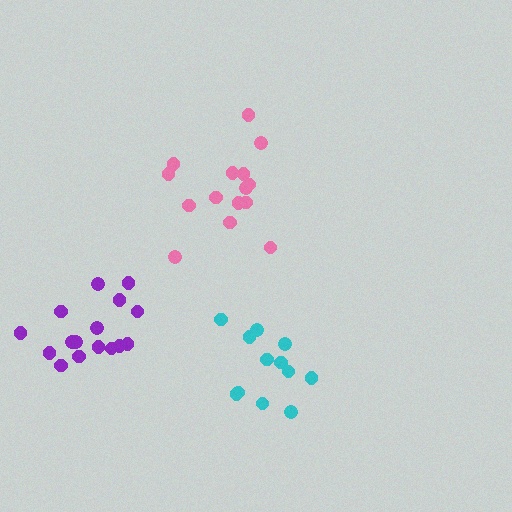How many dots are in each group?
Group 1: 16 dots, Group 2: 15 dots, Group 3: 12 dots (43 total).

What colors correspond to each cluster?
The clusters are colored: purple, pink, cyan.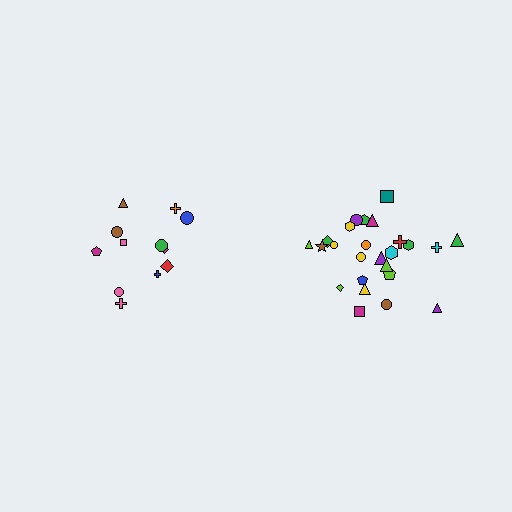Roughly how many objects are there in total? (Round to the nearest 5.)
Roughly 35 objects in total.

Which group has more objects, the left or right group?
The right group.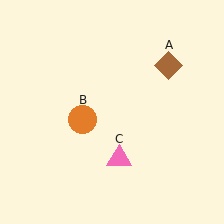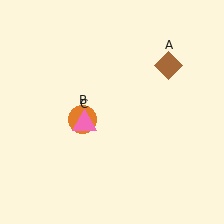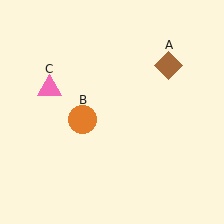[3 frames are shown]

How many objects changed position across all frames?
1 object changed position: pink triangle (object C).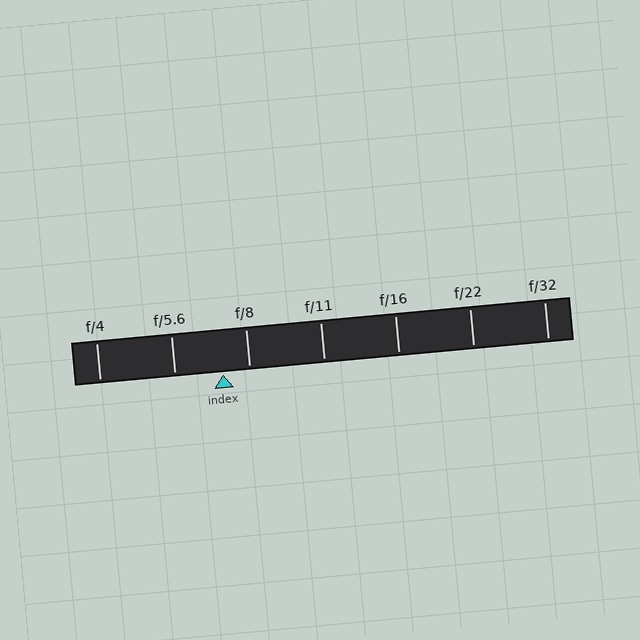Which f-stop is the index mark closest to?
The index mark is closest to f/8.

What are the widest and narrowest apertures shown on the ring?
The widest aperture shown is f/4 and the narrowest is f/32.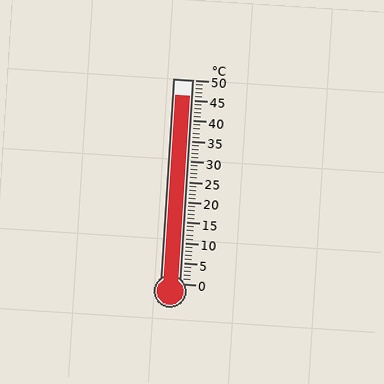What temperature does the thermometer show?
The thermometer shows approximately 46°C.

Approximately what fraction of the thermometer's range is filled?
The thermometer is filled to approximately 90% of its range.